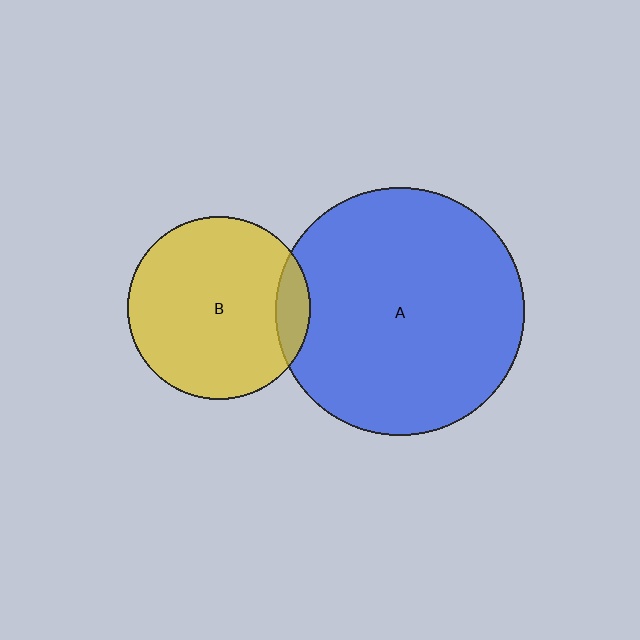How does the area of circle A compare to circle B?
Approximately 1.8 times.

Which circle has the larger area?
Circle A (blue).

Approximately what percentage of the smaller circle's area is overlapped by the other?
Approximately 10%.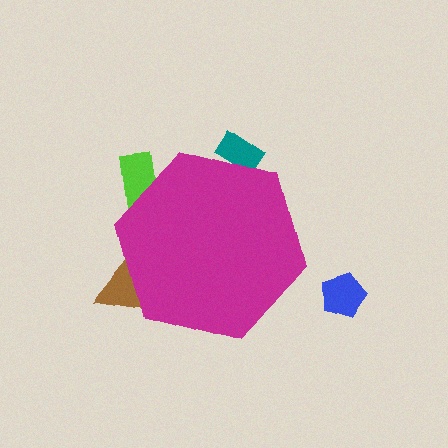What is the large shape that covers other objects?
A magenta hexagon.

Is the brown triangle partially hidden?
Yes, the brown triangle is partially hidden behind the magenta hexagon.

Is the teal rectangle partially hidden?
Yes, the teal rectangle is partially hidden behind the magenta hexagon.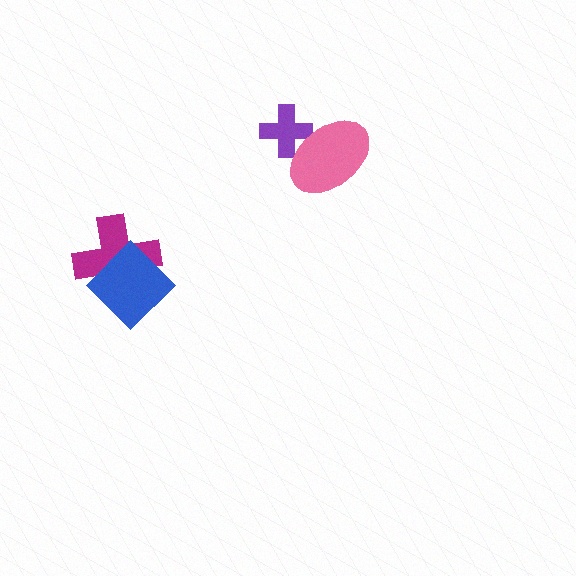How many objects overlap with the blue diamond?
1 object overlaps with the blue diamond.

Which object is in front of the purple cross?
The pink ellipse is in front of the purple cross.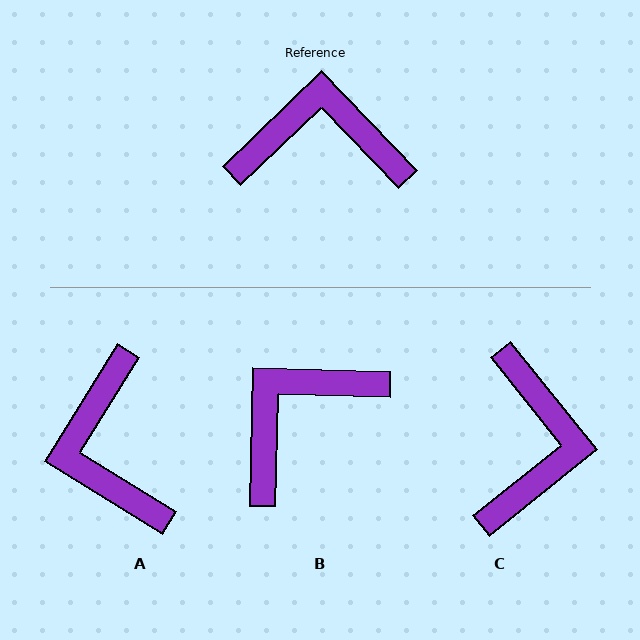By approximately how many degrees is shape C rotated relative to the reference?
Approximately 95 degrees clockwise.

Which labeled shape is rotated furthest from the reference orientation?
A, about 105 degrees away.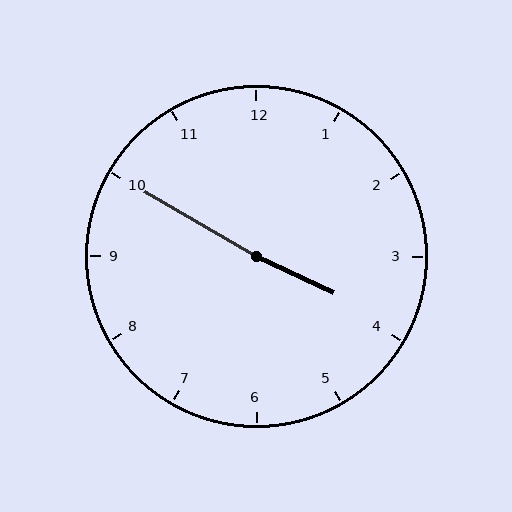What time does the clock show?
3:50.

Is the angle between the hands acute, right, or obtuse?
It is obtuse.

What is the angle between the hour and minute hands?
Approximately 175 degrees.